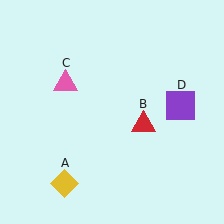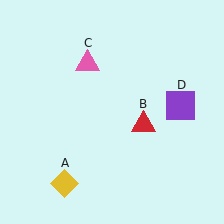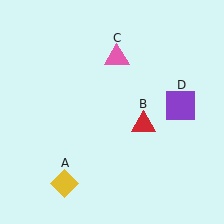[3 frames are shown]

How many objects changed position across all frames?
1 object changed position: pink triangle (object C).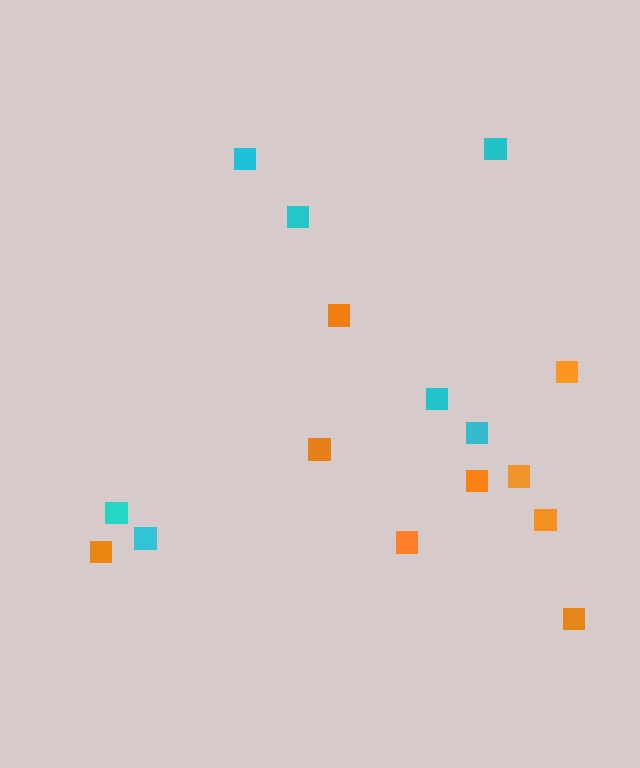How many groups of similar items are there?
There are 2 groups: one group of orange squares (9) and one group of cyan squares (7).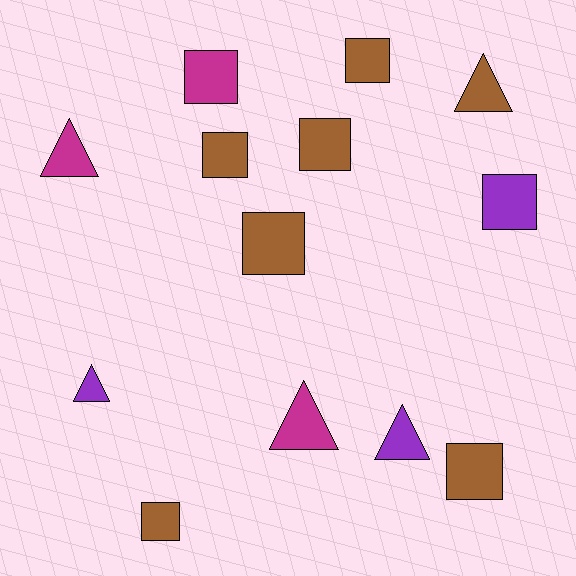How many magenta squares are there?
There is 1 magenta square.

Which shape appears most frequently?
Square, with 8 objects.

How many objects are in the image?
There are 13 objects.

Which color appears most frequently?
Brown, with 7 objects.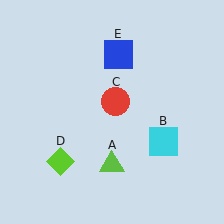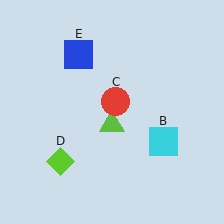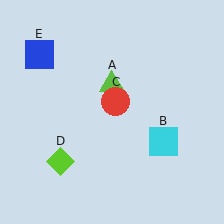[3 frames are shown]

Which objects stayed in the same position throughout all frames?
Cyan square (object B) and red circle (object C) and lime diamond (object D) remained stationary.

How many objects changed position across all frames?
2 objects changed position: lime triangle (object A), blue square (object E).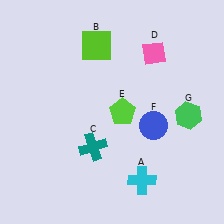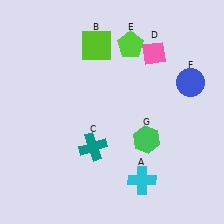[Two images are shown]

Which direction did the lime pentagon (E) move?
The lime pentagon (E) moved up.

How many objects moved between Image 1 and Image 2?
3 objects moved between the two images.